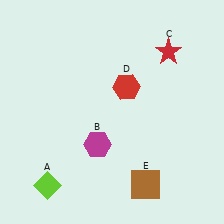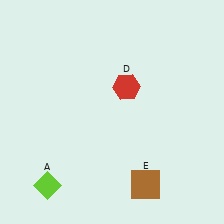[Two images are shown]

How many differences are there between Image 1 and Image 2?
There are 2 differences between the two images.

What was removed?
The magenta hexagon (B), the red star (C) were removed in Image 2.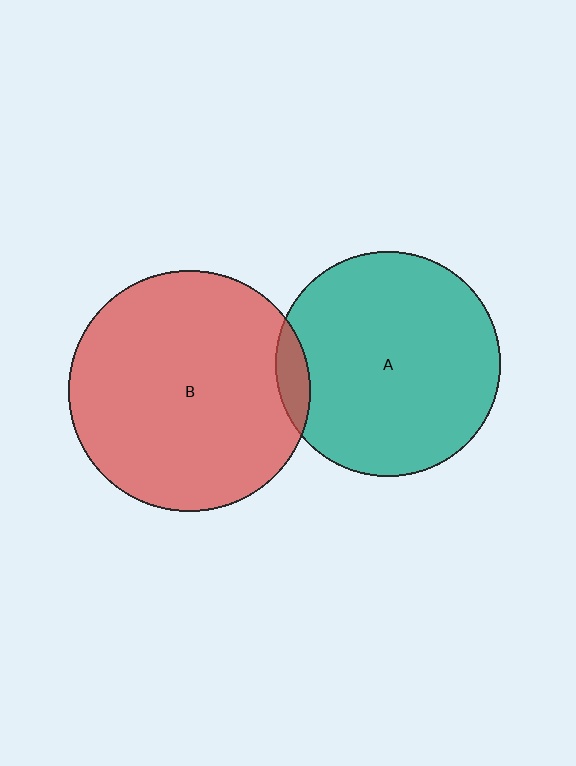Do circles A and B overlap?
Yes.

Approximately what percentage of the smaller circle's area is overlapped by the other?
Approximately 5%.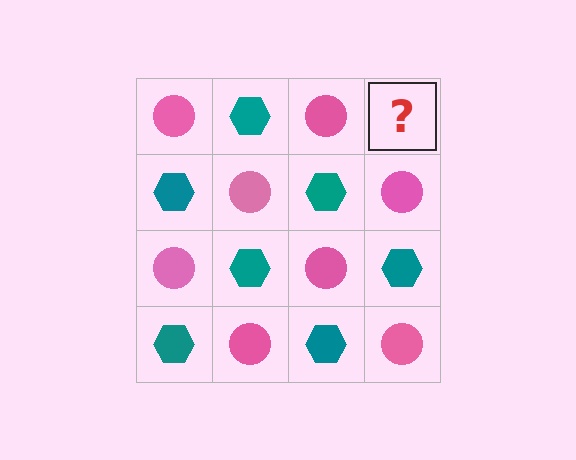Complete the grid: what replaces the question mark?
The question mark should be replaced with a teal hexagon.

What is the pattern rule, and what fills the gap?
The rule is that it alternates pink circle and teal hexagon in a checkerboard pattern. The gap should be filled with a teal hexagon.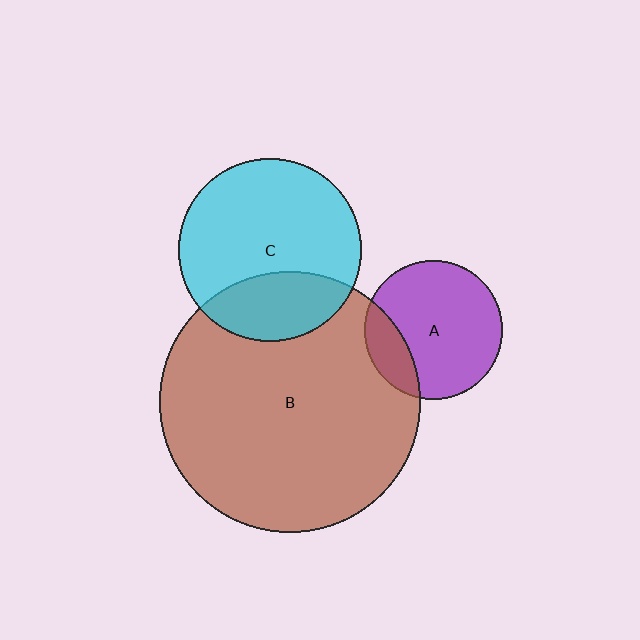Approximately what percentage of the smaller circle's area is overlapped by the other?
Approximately 20%.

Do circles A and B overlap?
Yes.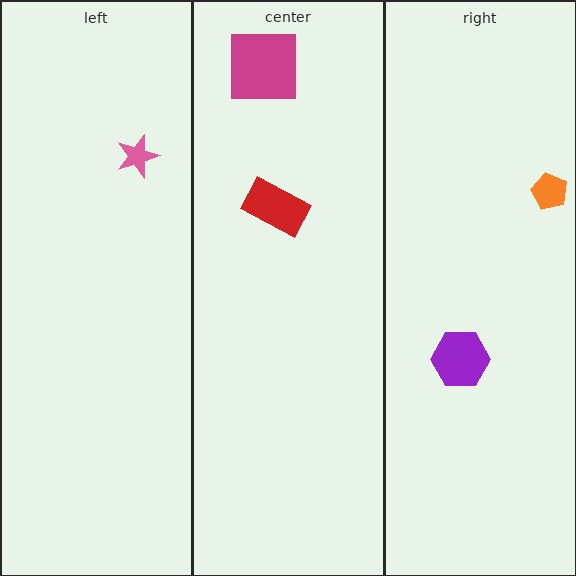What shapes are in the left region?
The pink star.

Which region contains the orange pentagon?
The right region.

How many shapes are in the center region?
2.